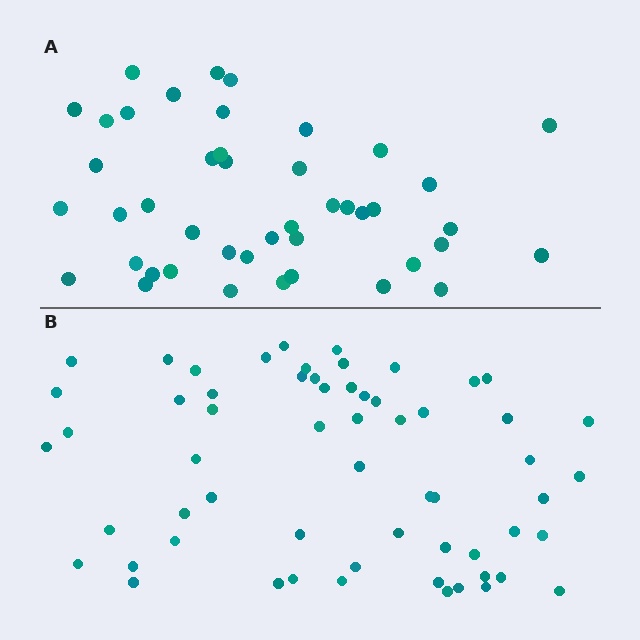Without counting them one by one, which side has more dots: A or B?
Region B (the bottom region) has more dots.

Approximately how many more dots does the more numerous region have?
Region B has approximately 15 more dots than region A.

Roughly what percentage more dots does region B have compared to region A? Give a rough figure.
About 35% more.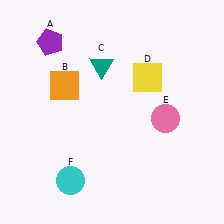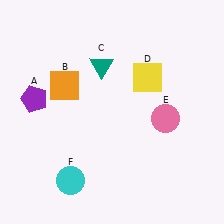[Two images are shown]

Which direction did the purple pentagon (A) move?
The purple pentagon (A) moved down.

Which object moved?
The purple pentagon (A) moved down.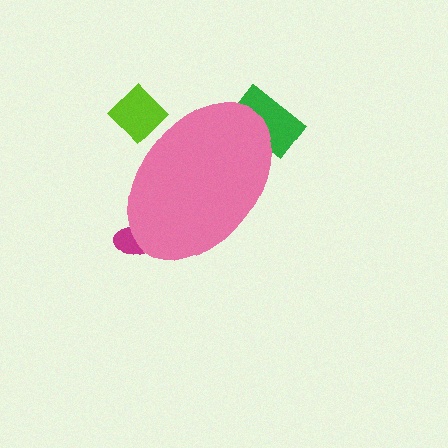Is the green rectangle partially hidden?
Yes, the green rectangle is partially hidden behind the pink ellipse.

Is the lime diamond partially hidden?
Yes, the lime diamond is partially hidden behind the pink ellipse.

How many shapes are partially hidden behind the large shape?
3 shapes are partially hidden.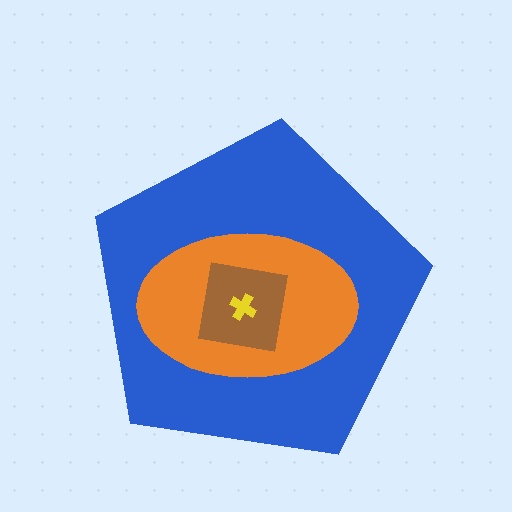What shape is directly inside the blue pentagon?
The orange ellipse.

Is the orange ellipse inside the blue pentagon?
Yes.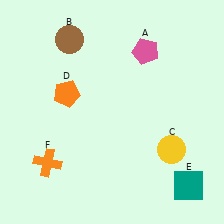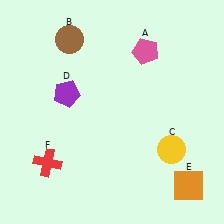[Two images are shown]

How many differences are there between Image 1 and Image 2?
There are 3 differences between the two images.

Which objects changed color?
D changed from orange to purple. E changed from teal to orange. F changed from orange to red.